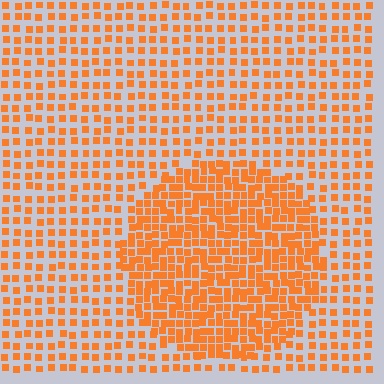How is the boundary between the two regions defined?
The boundary is defined by a change in element density (approximately 2.0x ratio). All elements are the same color, size, and shape.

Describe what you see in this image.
The image contains small orange elements arranged at two different densities. A circle-shaped region is visible where the elements are more densely packed than the surrounding area.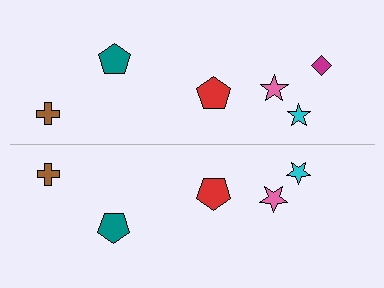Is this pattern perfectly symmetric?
No, the pattern is not perfectly symmetric. A magenta diamond is missing from the bottom side.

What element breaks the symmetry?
A magenta diamond is missing from the bottom side.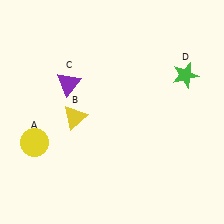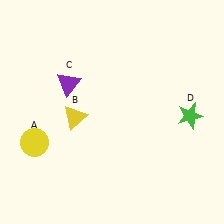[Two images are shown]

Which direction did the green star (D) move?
The green star (D) moved down.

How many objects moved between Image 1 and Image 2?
1 object moved between the two images.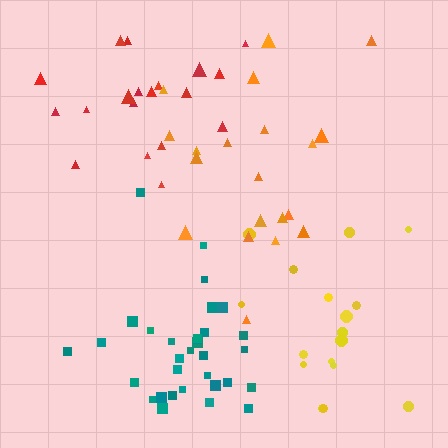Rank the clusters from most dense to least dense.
teal, red, yellow, orange.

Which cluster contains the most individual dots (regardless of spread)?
Teal (32).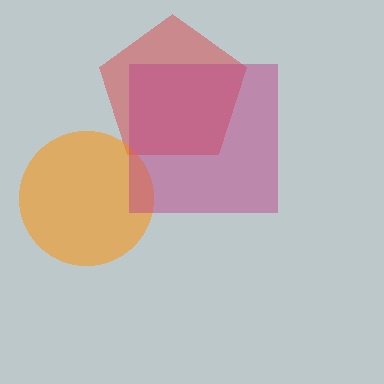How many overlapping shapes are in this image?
There are 3 overlapping shapes in the image.